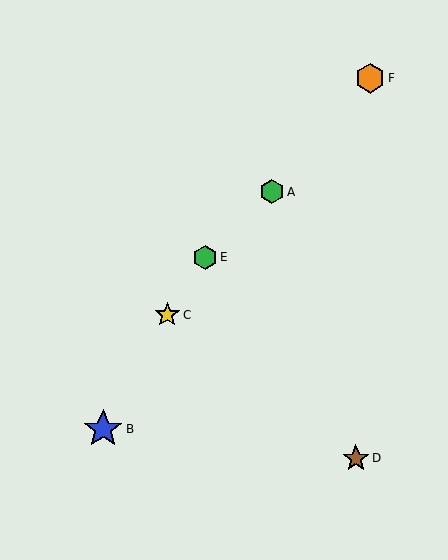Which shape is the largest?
The blue star (labeled B) is the largest.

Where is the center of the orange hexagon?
The center of the orange hexagon is at (370, 78).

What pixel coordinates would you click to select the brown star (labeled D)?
Click at (356, 458) to select the brown star D.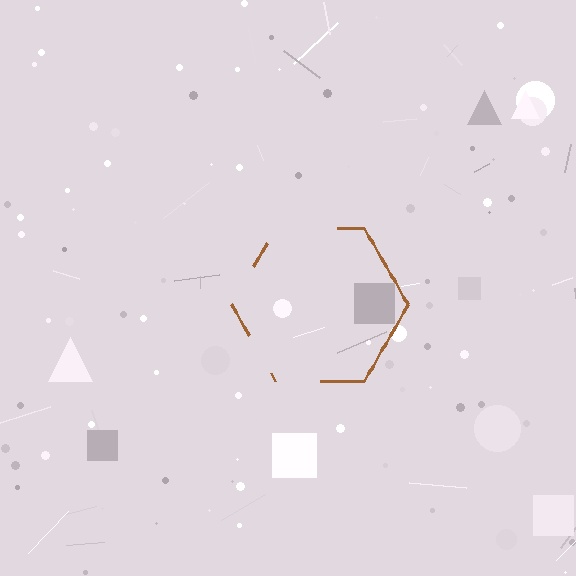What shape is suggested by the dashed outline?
The dashed outline suggests a hexagon.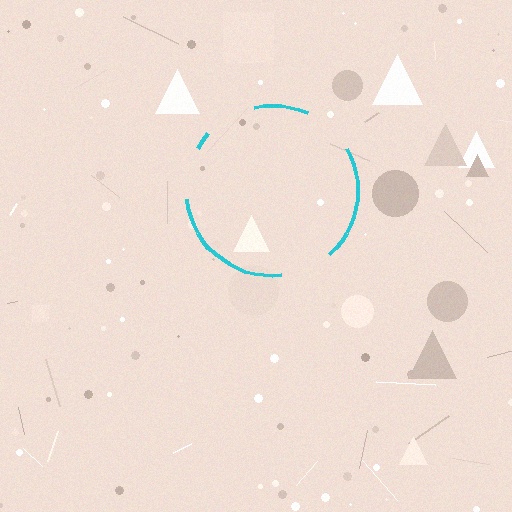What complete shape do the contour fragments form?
The contour fragments form a circle.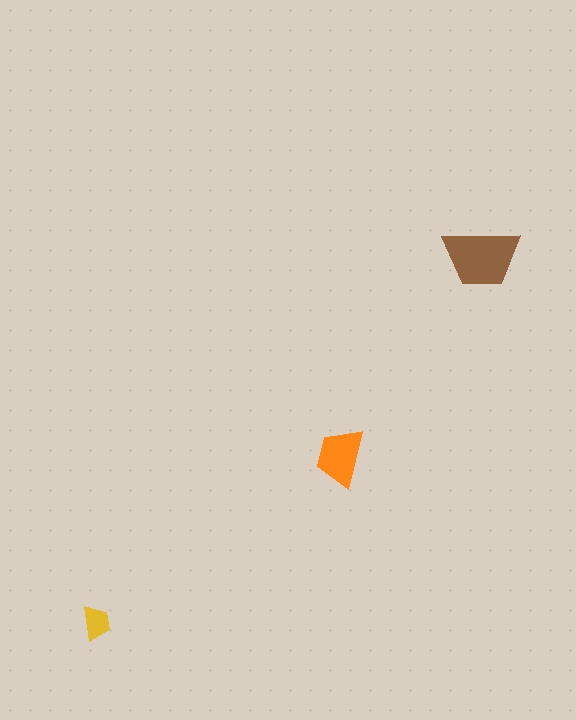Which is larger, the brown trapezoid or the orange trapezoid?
The brown one.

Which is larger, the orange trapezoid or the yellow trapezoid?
The orange one.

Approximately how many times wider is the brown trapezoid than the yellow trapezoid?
About 2 times wider.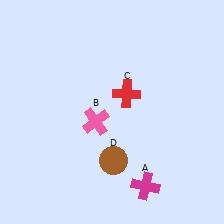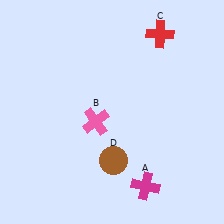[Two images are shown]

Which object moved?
The red cross (C) moved up.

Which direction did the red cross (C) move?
The red cross (C) moved up.